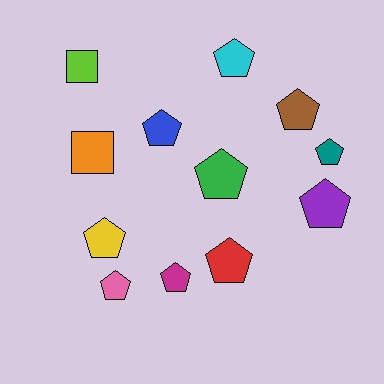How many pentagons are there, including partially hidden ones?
There are 10 pentagons.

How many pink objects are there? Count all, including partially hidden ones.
There is 1 pink object.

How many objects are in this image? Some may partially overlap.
There are 12 objects.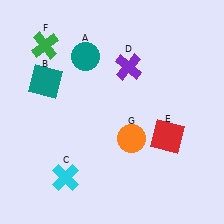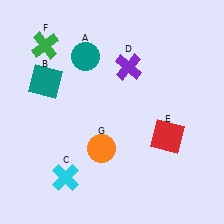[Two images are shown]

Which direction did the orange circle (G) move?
The orange circle (G) moved left.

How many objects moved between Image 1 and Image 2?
1 object moved between the two images.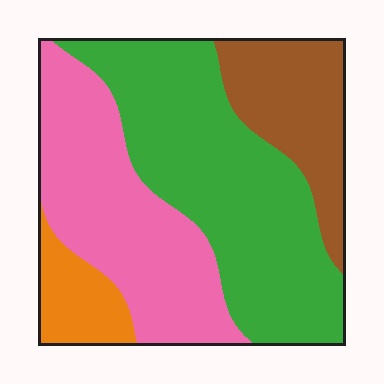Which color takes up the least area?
Orange, at roughly 10%.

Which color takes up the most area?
Green, at roughly 40%.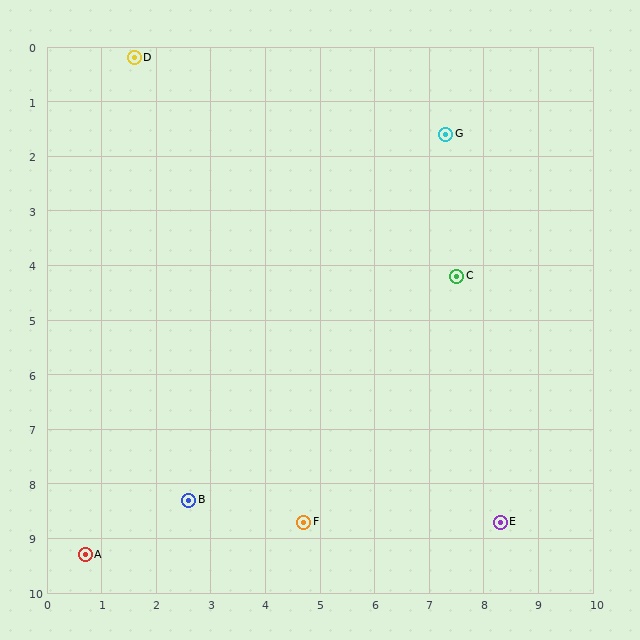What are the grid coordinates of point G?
Point G is at approximately (7.3, 1.6).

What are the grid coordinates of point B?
Point B is at approximately (2.6, 8.3).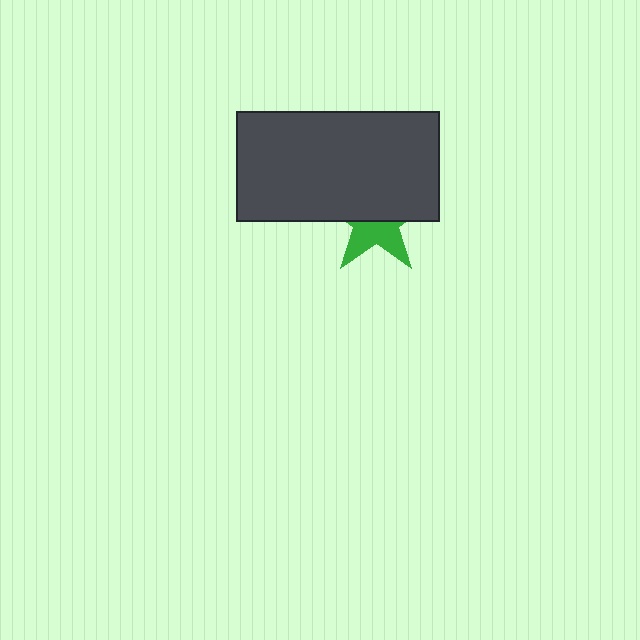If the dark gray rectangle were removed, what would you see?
You would see the complete green star.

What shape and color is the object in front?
The object in front is a dark gray rectangle.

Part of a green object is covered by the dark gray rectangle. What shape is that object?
It is a star.